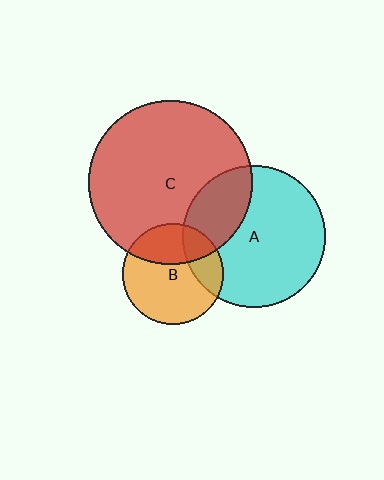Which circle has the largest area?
Circle C (red).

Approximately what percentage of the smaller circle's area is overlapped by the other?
Approximately 25%.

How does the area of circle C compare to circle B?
Approximately 2.6 times.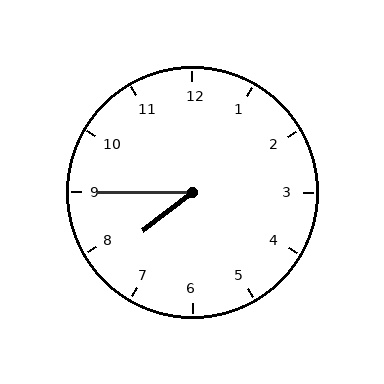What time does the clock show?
7:45.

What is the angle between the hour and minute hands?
Approximately 38 degrees.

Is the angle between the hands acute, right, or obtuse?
It is acute.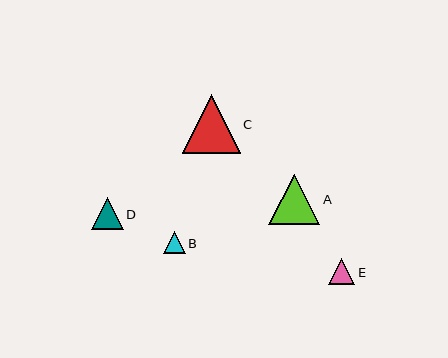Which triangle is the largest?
Triangle C is the largest with a size of approximately 58 pixels.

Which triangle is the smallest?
Triangle B is the smallest with a size of approximately 22 pixels.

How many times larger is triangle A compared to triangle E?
Triangle A is approximately 1.9 times the size of triangle E.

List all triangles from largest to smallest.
From largest to smallest: C, A, D, E, B.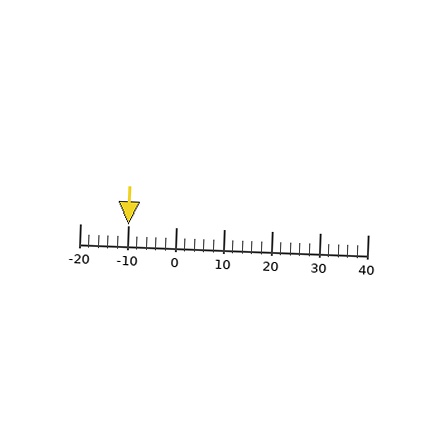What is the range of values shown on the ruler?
The ruler shows values from -20 to 40.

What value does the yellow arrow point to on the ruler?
The yellow arrow points to approximately -10.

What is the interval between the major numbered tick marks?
The major tick marks are spaced 10 units apart.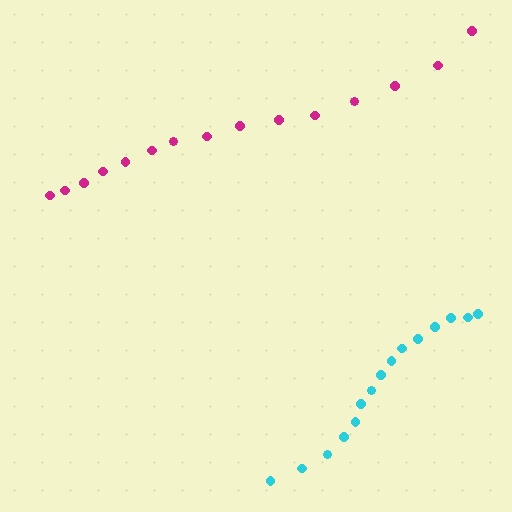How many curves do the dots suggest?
There are 2 distinct paths.